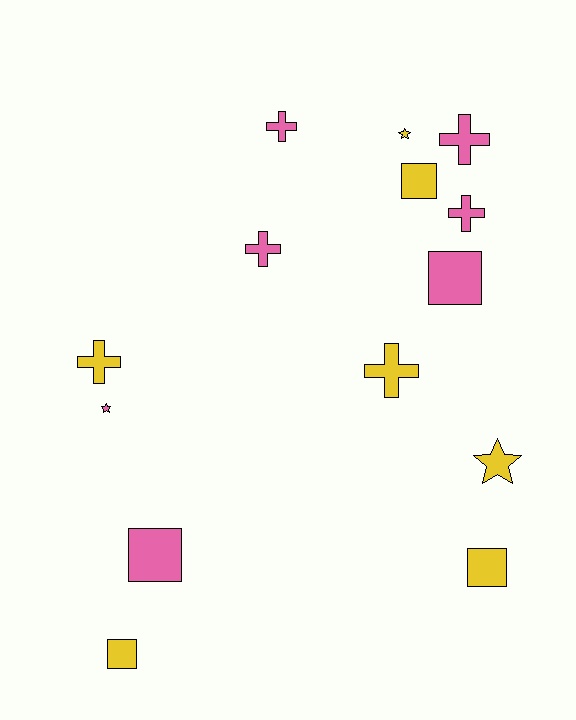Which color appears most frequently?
Yellow, with 7 objects.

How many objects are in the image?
There are 14 objects.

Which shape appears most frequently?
Cross, with 6 objects.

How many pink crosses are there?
There are 4 pink crosses.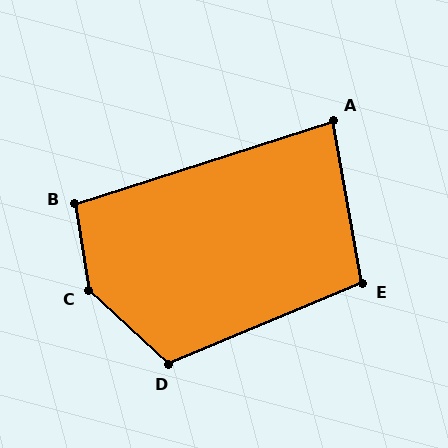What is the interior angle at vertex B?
Approximately 99 degrees (obtuse).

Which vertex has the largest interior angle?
C, at approximately 142 degrees.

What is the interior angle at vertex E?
Approximately 103 degrees (obtuse).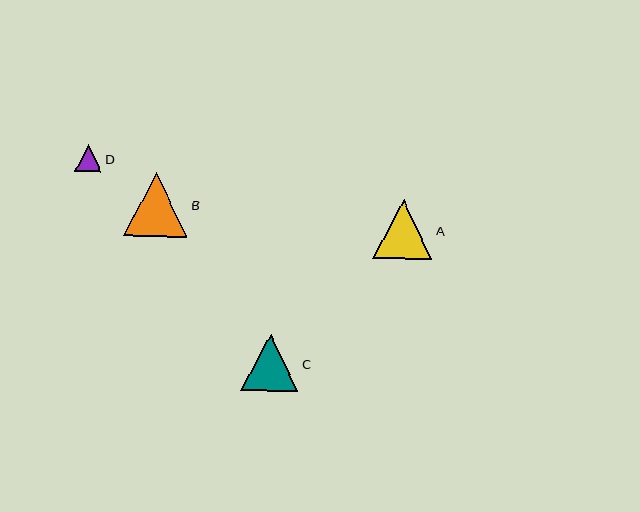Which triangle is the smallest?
Triangle D is the smallest with a size of approximately 26 pixels.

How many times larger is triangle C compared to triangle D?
Triangle C is approximately 2.2 times the size of triangle D.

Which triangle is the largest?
Triangle B is the largest with a size of approximately 64 pixels.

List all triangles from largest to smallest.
From largest to smallest: B, A, C, D.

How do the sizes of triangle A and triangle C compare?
Triangle A and triangle C are approximately the same size.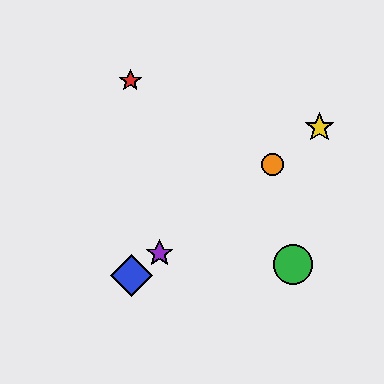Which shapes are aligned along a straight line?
The blue diamond, the yellow star, the purple star, the orange circle are aligned along a straight line.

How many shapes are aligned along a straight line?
4 shapes (the blue diamond, the yellow star, the purple star, the orange circle) are aligned along a straight line.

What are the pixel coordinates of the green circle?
The green circle is at (293, 264).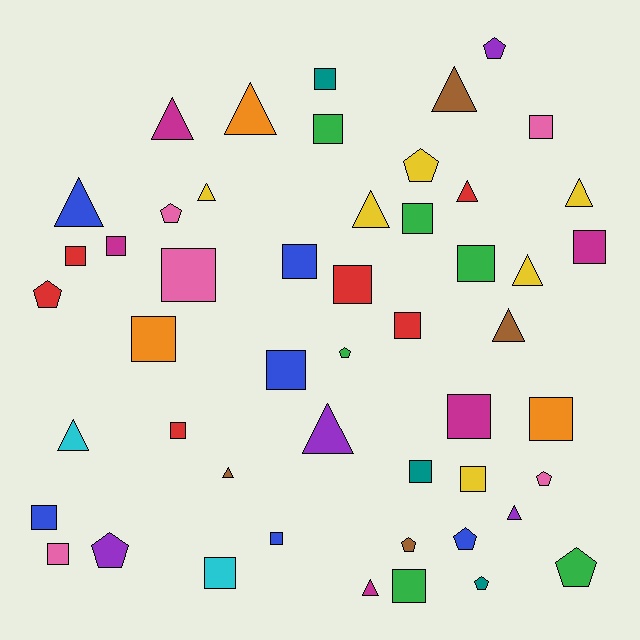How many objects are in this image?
There are 50 objects.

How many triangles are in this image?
There are 15 triangles.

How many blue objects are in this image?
There are 6 blue objects.